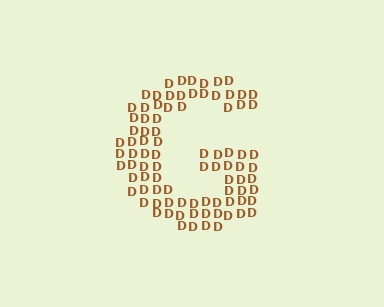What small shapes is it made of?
It is made of small letter D's.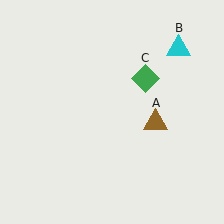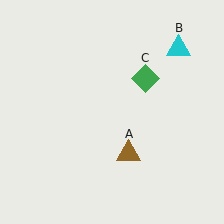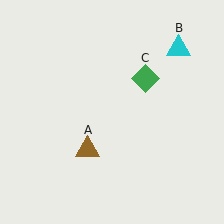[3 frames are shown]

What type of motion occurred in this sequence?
The brown triangle (object A) rotated clockwise around the center of the scene.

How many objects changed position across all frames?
1 object changed position: brown triangle (object A).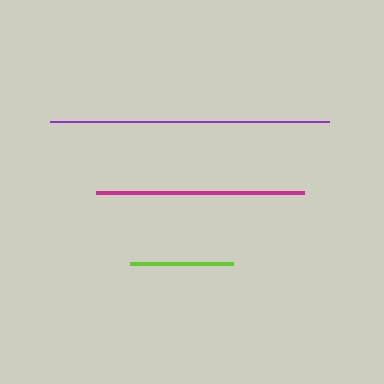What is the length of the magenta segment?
The magenta segment is approximately 208 pixels long.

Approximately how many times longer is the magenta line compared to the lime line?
The magenta line is approximately 2.0 times the length of the lime line.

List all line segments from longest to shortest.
From longest to shortest: purple, magenta, lime.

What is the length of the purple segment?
The purple segment is approximately 280 pixels long.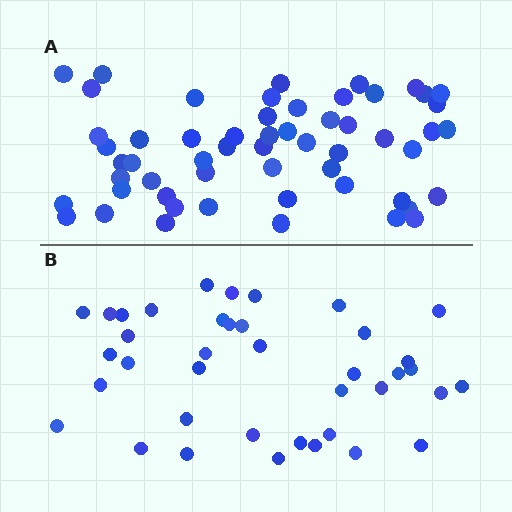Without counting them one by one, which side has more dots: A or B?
Region A (the top region) has more dots.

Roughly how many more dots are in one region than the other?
Region A has approximately 15 more dots than region B.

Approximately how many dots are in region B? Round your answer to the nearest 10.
About 40 dots. (The exact count is 39, which rounds to 40.)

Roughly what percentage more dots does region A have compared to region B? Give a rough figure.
About 45% more.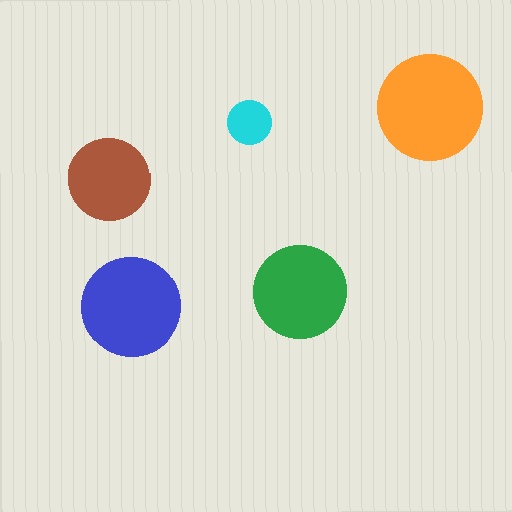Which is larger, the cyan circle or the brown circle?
The brown one.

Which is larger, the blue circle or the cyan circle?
The blue one.